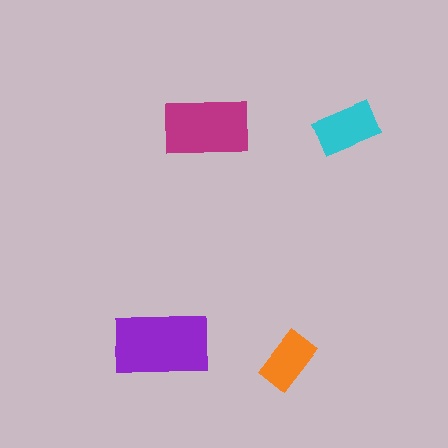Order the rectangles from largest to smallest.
the purple one, the magenta one, the cyan one, the orange one.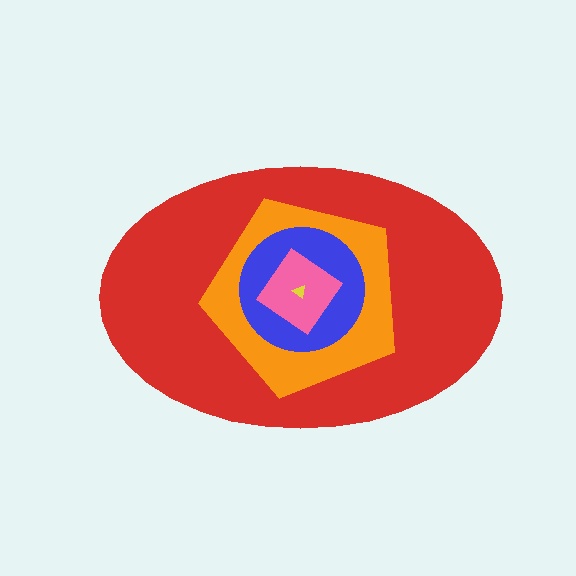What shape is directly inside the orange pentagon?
The blue circle.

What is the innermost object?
The yellow triangle.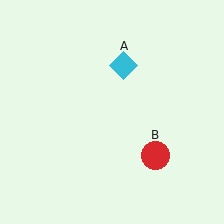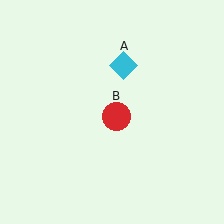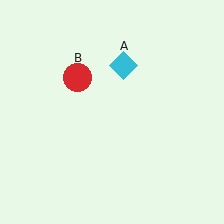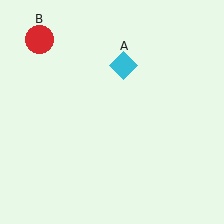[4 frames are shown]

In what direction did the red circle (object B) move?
The red circle (object B) moved up and to the left.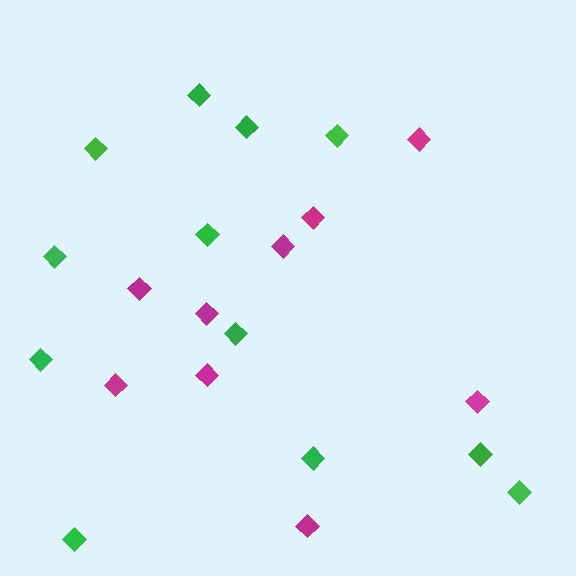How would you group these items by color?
There are 2 groups: one group of magenta diamonds (9) and one group of green diamonds (12).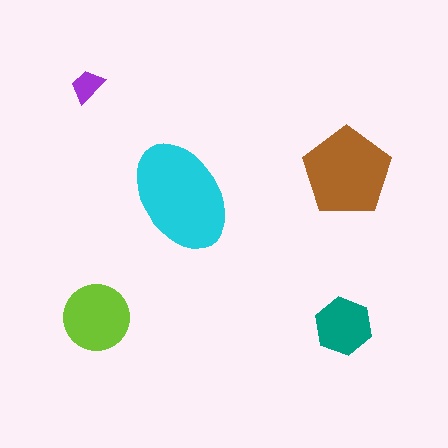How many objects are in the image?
There are 5 objects in the image.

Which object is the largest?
The cyan ellipse.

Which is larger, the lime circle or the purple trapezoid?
The lime circle.